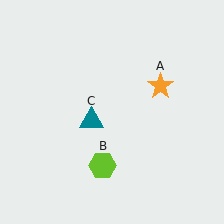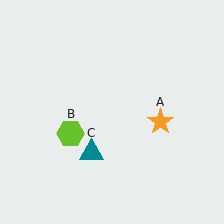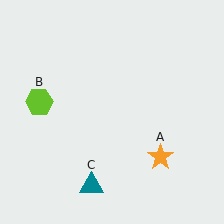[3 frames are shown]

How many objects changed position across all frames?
3 objects changed position: orange star (object A), lime hexagon (object B), teal triangle (object C).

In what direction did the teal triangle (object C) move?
The teal triangle (object C) moved down.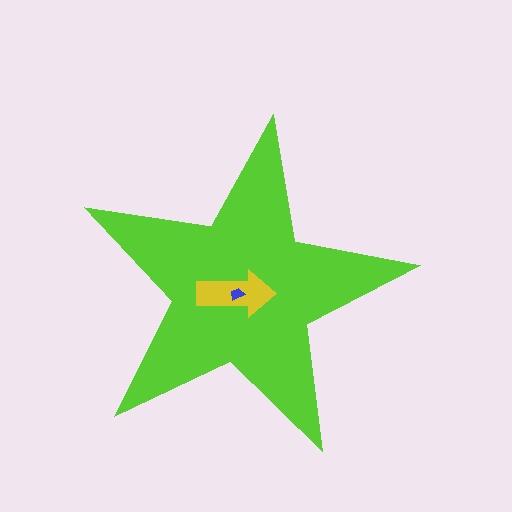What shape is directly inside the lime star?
The yellow arrow.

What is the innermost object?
The blue trapezoid.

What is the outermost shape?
The lime star.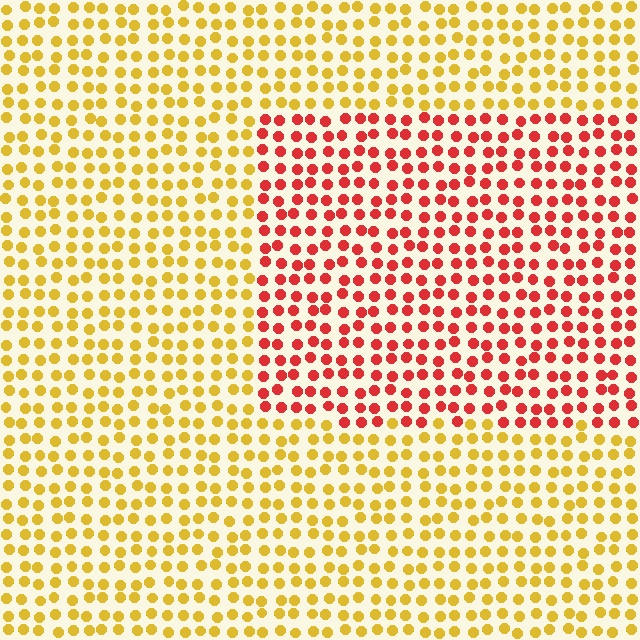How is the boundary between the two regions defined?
The boundary is defined purely by a slight shift in hue (about 51 degrees). Spacing, size, and orientation are identical on both sides.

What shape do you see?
I see a rectangle.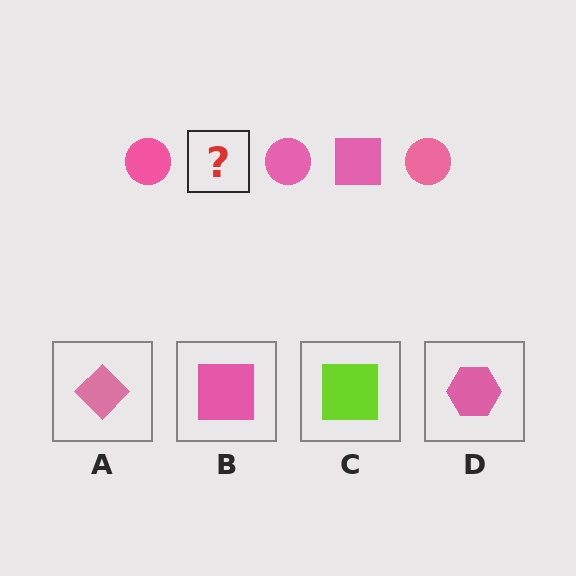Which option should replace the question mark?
Option B.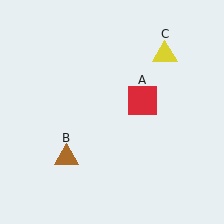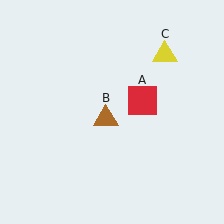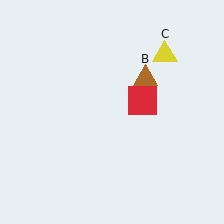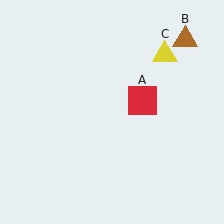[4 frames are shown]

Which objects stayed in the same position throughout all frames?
Red square (object A) and yellow triangle (object C) remained stationary.